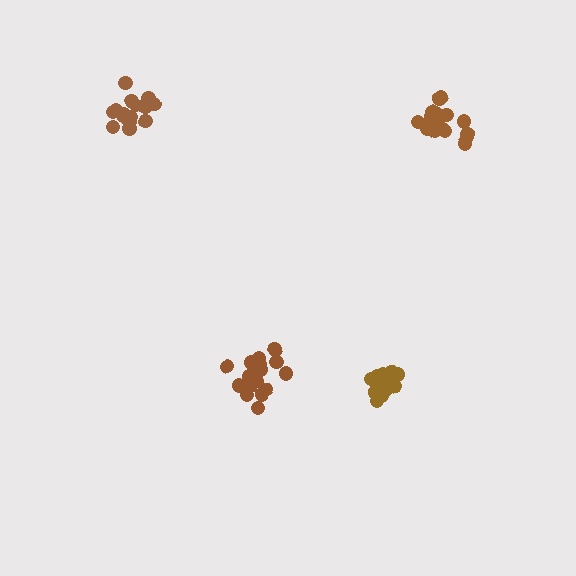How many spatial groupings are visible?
There are 4 spatial groupings.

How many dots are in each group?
Group 1: 16 dots, Group 2: 19 dots, Group 3: 16 dots, Group 4: 20 dots (71 total).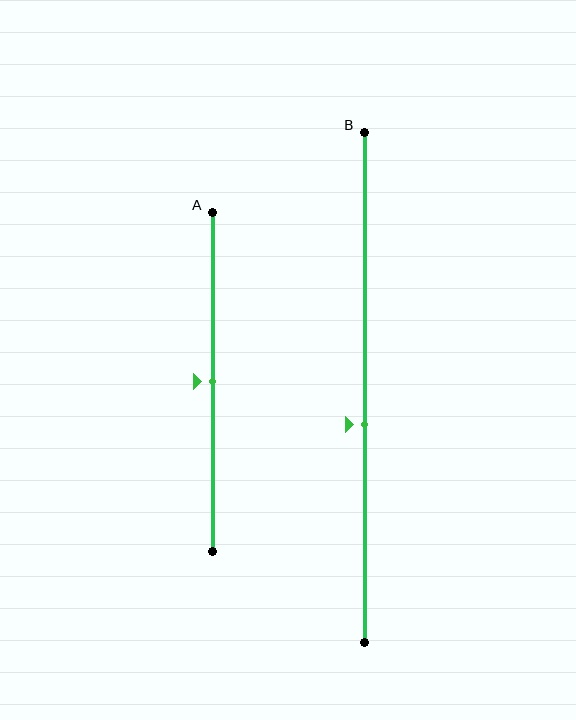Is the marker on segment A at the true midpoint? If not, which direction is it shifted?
Yes, the marker on segment A is at the true midpoint.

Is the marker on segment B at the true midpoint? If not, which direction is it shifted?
No, the marker on segment B is shifted downward by about 7% of the segment length.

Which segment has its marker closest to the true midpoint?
Segment A has its marker closest to the true midpoint.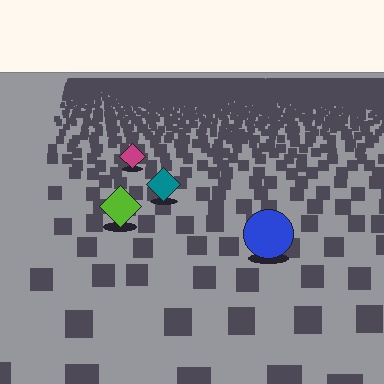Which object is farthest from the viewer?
The magenta diamond is farthest from the viewer. It appears smaller and the ground texture around it is denser.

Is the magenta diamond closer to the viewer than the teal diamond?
No. The teal diamond is closer — you can tell from the texture gradient: the ground texture is coarser near it.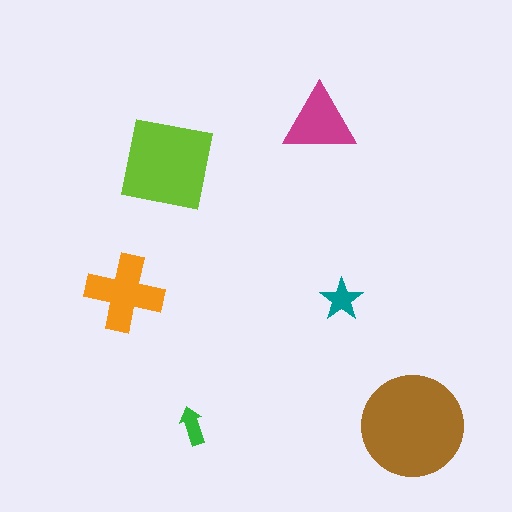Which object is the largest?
The brown circle.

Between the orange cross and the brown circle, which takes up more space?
The brown circle.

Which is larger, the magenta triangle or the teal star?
The magenta triangle.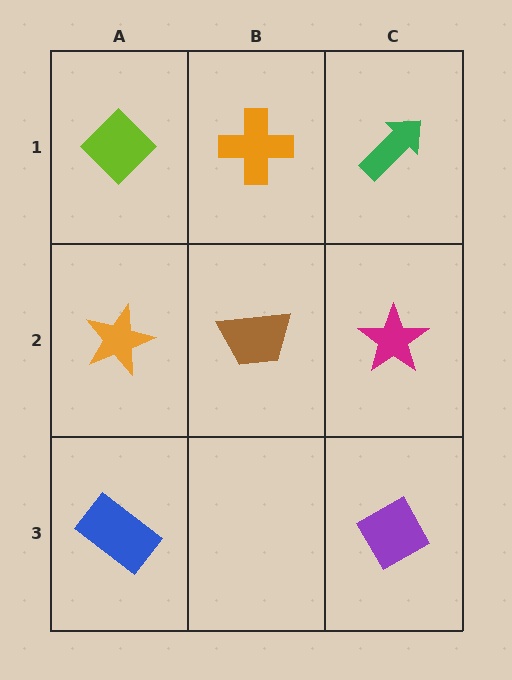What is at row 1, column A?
A lime diamond.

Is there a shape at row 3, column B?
No, that cell is empty.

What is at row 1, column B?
An orange cross.